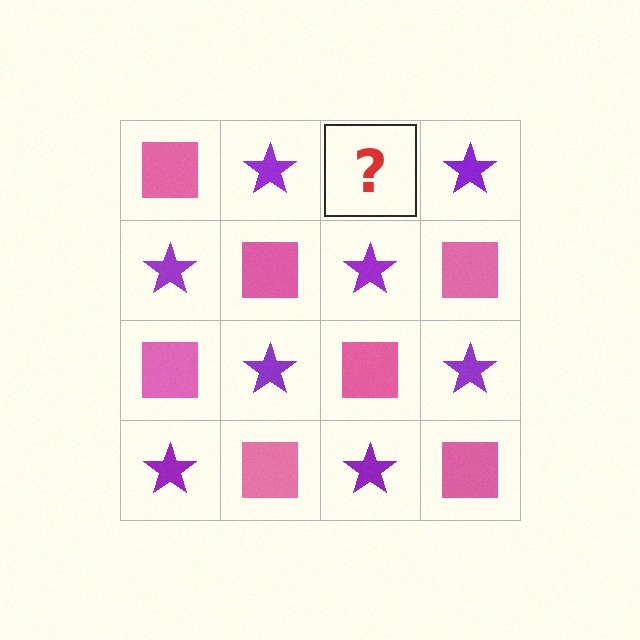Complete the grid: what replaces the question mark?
The question mark should be replaced with a pink square.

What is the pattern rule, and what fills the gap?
The rule is that it alternates pink square and purple star in a checkerboard pattern. The gap should be filled with a pink square.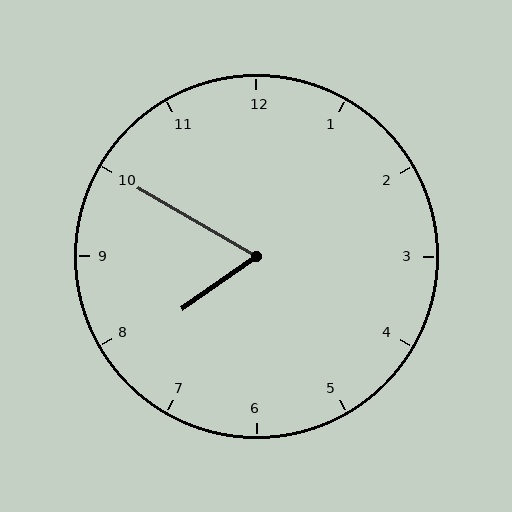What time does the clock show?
7:50.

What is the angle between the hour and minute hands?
Approximately 65 degrees.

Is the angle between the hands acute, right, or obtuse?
It is acute.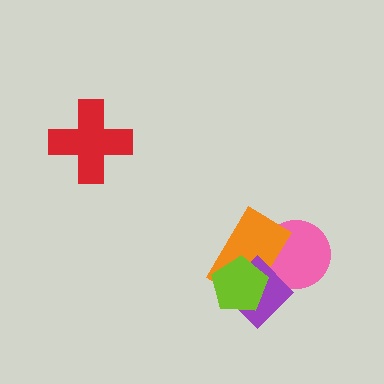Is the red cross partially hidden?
No, no other shape covers it.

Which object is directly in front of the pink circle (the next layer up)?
The orange rectangle is directly in front of the pink circle.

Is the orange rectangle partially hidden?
Yes, it is partially covered by another shape.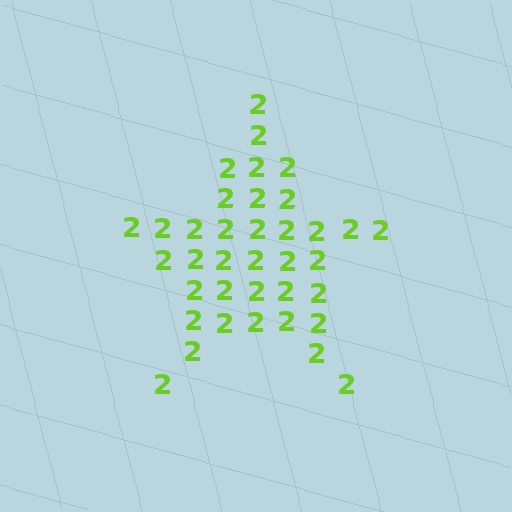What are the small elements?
The small elements are digit 2's.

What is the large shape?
The large shape is a star.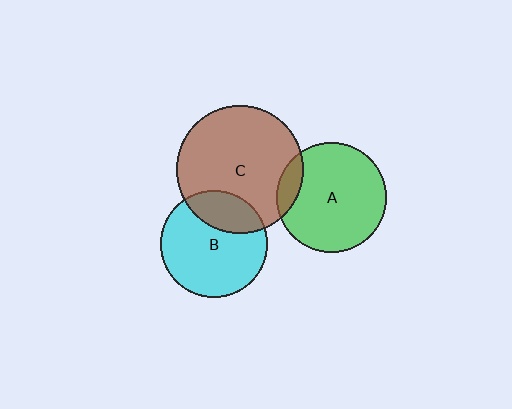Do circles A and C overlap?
Yes.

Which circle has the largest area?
Circle C (brown).